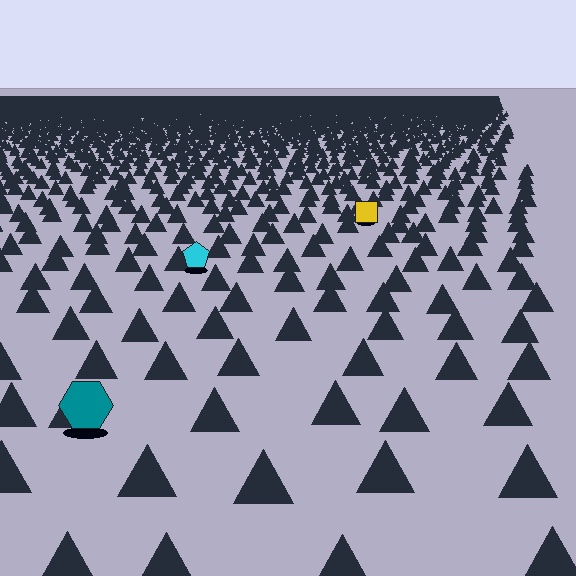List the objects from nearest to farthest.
From nearest to farthest: the teal hexagon, the cyan pentagon, the yellow square.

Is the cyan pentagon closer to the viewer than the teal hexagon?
No. The teal hexagon is closer — you can tell from the texture gradient: the ground texture is coarser near it.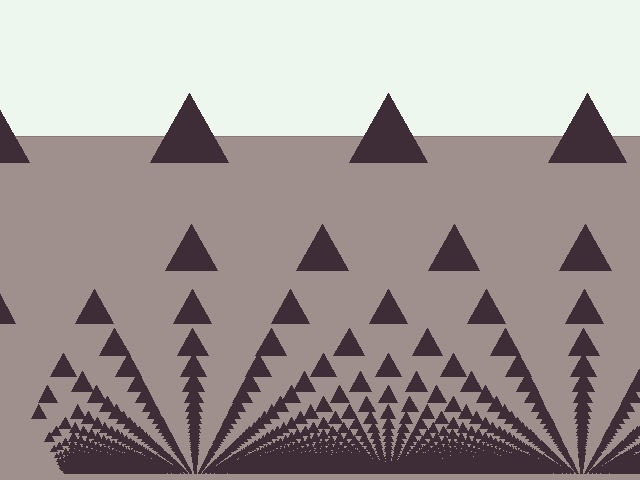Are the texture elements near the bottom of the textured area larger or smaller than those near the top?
Smaller. The gradient is inverted — elements near the bottom are smaller and denser.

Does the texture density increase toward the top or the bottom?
Density increases toward the bottom.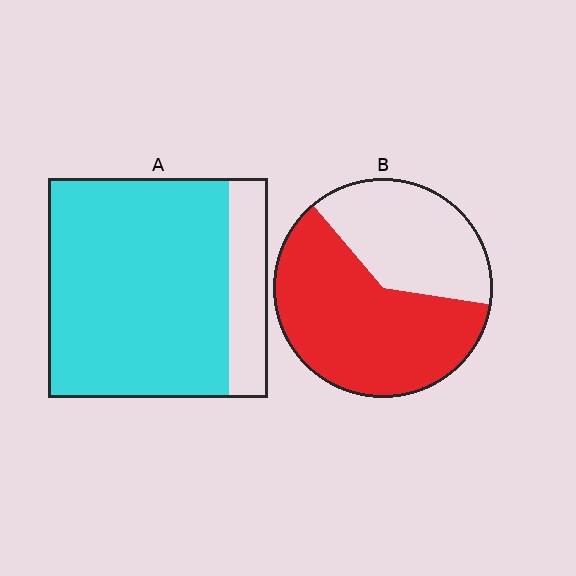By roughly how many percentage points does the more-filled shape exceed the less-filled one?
By roughly 20 percentage points (A over B).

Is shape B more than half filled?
Yes.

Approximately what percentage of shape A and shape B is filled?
A is approximately 80% and B is approximately 60%.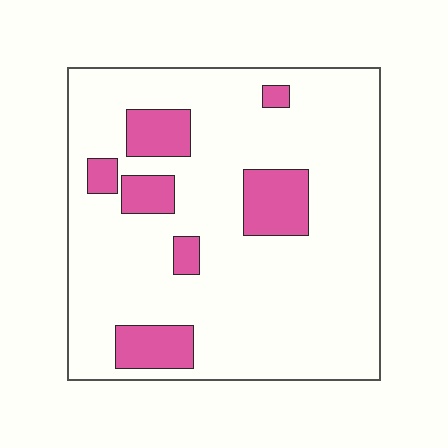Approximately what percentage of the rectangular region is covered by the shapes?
Approximately 15%.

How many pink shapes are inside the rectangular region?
7.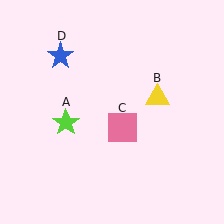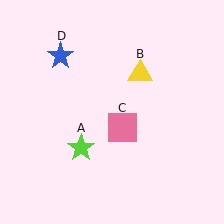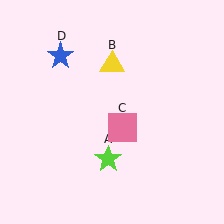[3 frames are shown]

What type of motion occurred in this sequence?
The lime star (object A), yellow triangle (object B) rotated counterclockwise around the center of the scene.